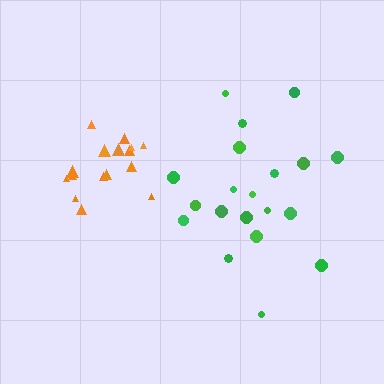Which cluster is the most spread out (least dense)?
Green.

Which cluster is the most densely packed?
Orange.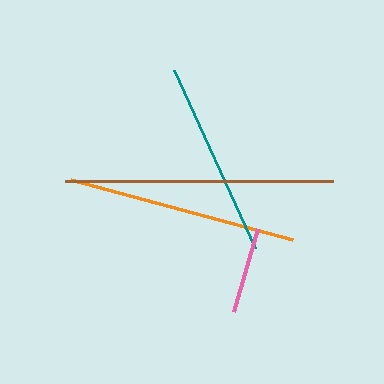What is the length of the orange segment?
The orange segment is approximately 230 pixels long.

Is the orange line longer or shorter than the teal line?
The orange line is longer than the teal line.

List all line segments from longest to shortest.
From longest to shortest: brown, orange, teal, pink.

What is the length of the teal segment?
The teal segment is approximately 196 pixels long.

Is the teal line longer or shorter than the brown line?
The brown line is longer than the teal line.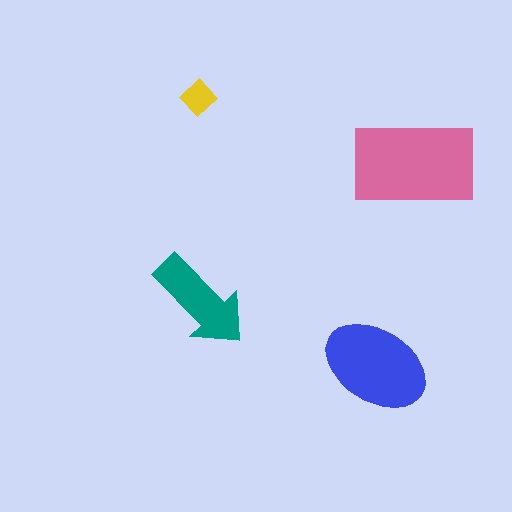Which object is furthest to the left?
The yellow diamond is leftmost.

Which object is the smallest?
The yellow diamond.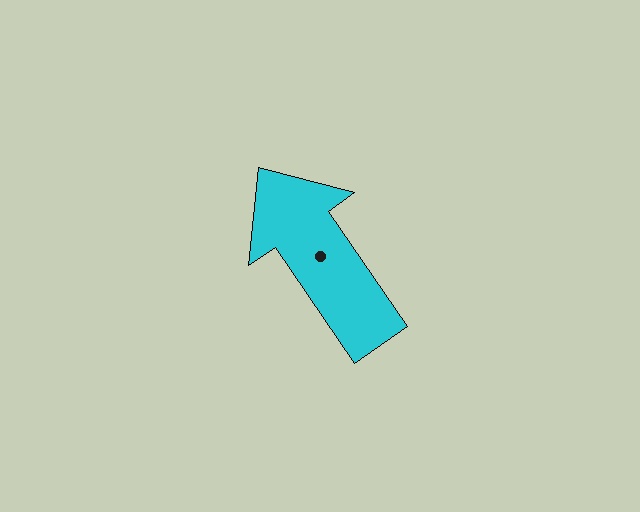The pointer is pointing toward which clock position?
Roughly 11 o'clock.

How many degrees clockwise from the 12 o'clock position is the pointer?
Approximately 326 degrees.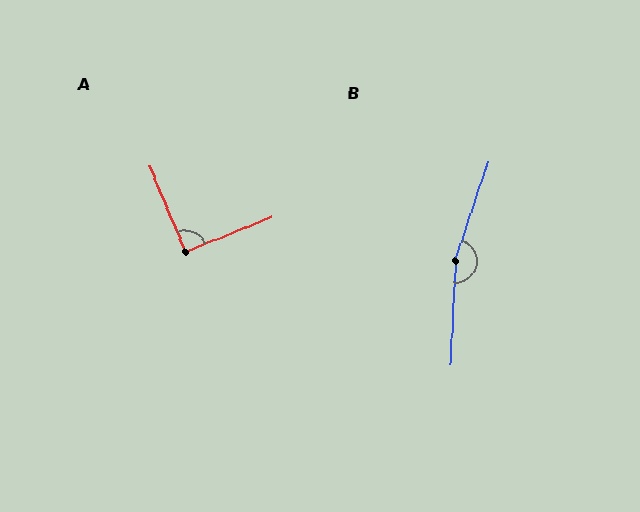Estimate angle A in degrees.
Approximately 91 degrees.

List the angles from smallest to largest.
A (91°), B (164°).